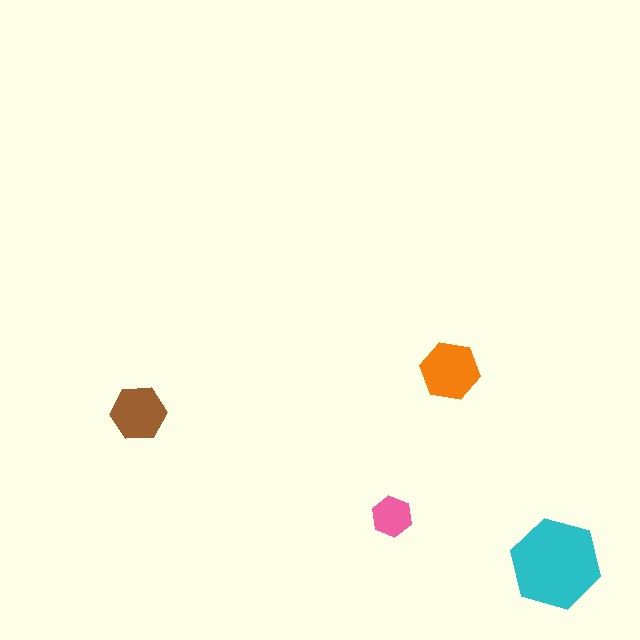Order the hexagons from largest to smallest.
the cyan one, the orange one, the brown one, the pink one.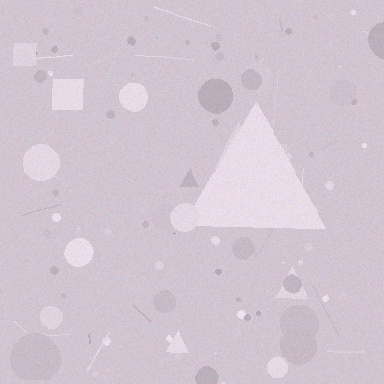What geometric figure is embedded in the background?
A triangle is embedded in the background.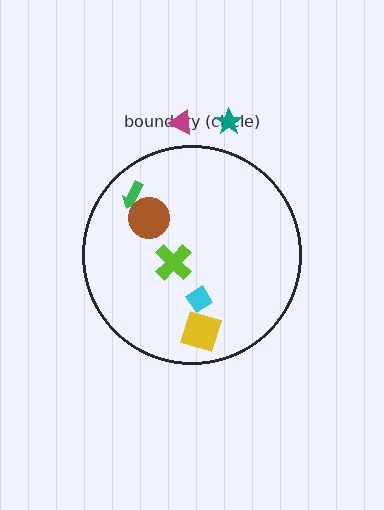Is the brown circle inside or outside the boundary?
Inside.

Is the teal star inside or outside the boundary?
Outside.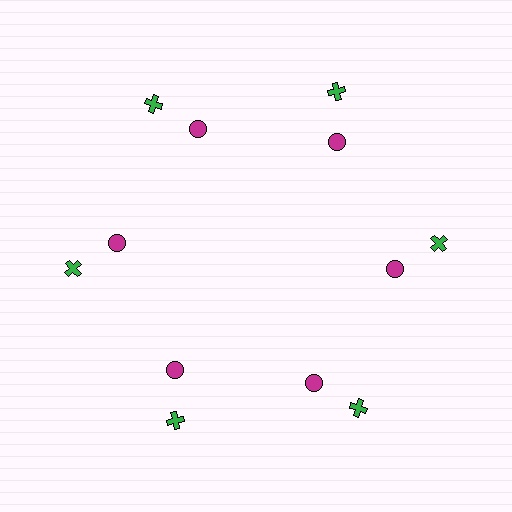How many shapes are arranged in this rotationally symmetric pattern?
There are 12 shapes, arranged in 6 groups of 2.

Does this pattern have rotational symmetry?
Yes, this pattern has 6-fold rotational symmetry. It looks the same after rotating 60 degrees around the center.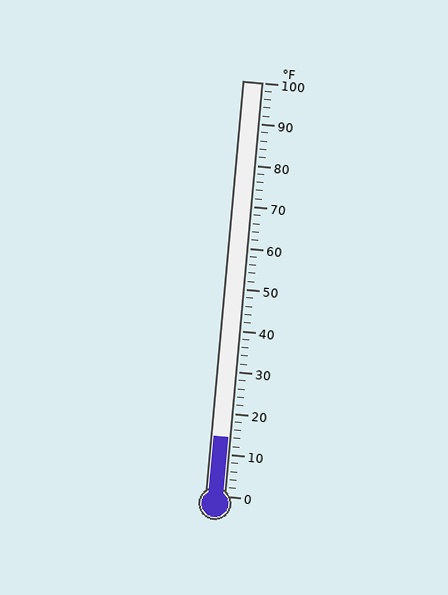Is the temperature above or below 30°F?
The temperature is below 30°F.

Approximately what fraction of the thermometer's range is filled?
The thermometer is filled to approximately 15% of its range.